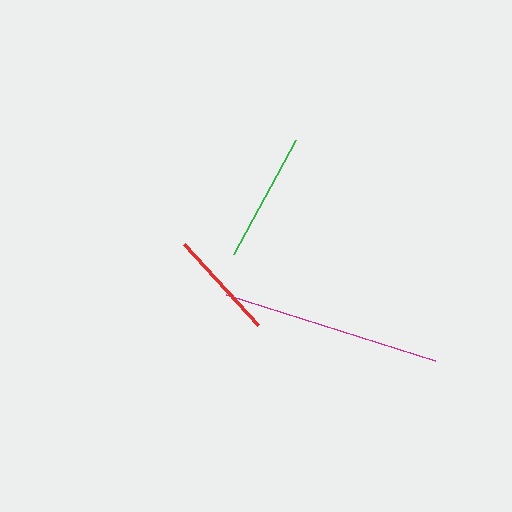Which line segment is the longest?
The magenta line is the longest at approximately 220 pixels.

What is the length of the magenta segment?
The magenta segment is approximately 220 pixels long.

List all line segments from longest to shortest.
From longest to shortest: magenta, green, red.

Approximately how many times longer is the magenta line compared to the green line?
The magenta line is approximately 1.7 times the length of the green line.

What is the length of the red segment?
The red segment is approximately 110 pixels long.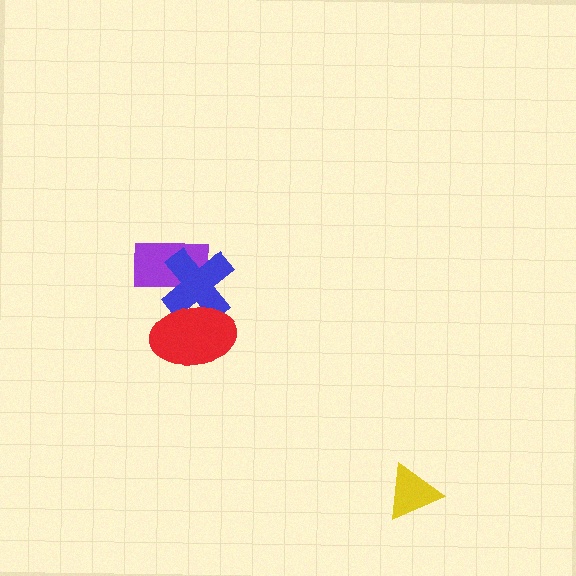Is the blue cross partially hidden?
Yes, it is partially covered by another shape.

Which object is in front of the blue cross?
The red ellipse is in front of the blue cross.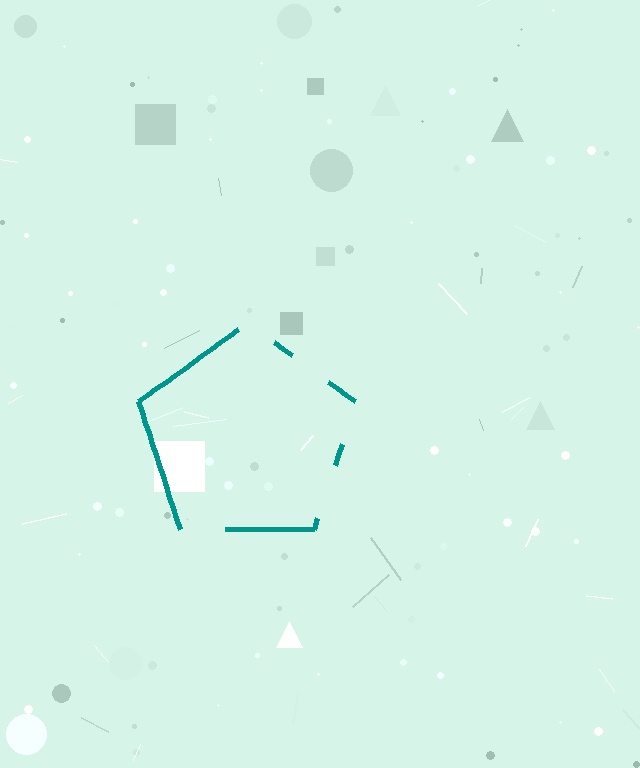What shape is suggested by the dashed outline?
The dashed outline suggests a pentagon.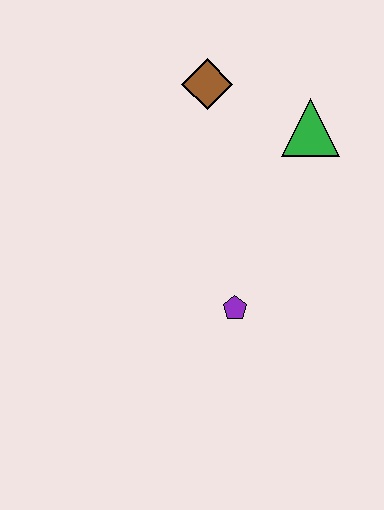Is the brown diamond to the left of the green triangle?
Yes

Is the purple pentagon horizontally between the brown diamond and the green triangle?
Yes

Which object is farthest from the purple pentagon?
The brown diamond is farthest from the purple pentagon.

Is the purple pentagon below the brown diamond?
Yes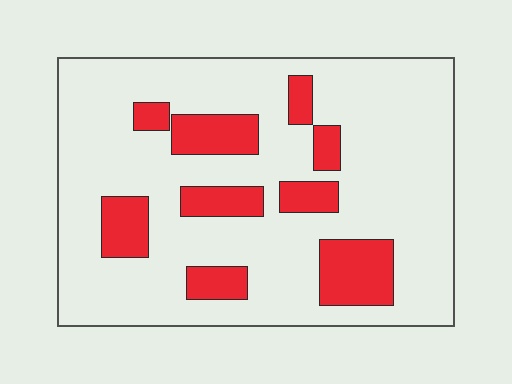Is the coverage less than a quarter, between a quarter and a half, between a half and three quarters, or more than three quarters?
Less than a quarter.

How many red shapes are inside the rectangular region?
9.